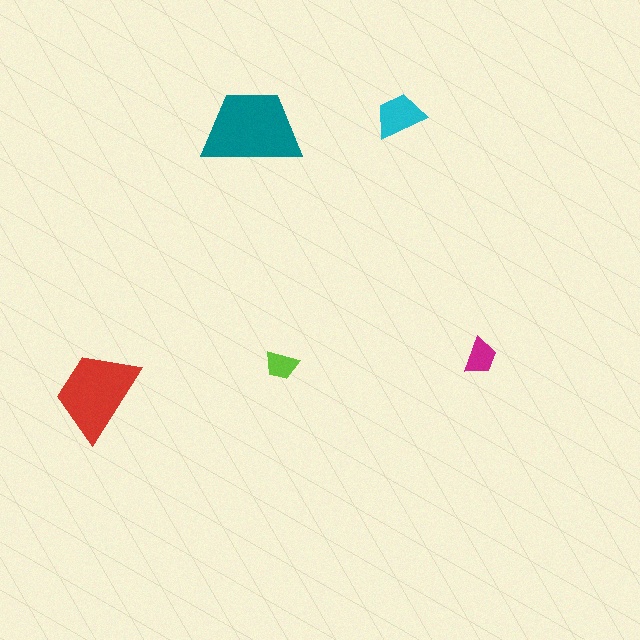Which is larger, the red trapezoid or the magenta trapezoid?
The red one.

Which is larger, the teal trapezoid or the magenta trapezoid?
The teal one.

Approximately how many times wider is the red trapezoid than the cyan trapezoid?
About 2 times wider.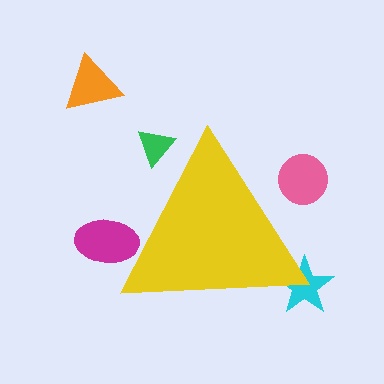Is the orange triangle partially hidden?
No, the orange triangle is fully visible.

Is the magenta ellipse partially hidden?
Yes, the magenta ellipse is partially hidden behind the yellow triangle.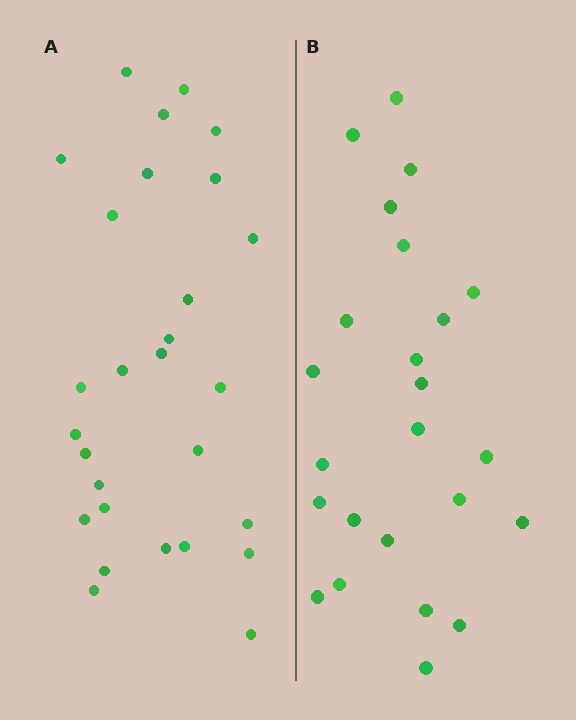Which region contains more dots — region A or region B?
Region A (the left region) has more dots.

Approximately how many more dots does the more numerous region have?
Region A has about 4 more dots than region B.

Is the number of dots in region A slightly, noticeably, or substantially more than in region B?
Region A has only slightly more — the two regions are fairly close. The ratio is roughly 1.2 to 1.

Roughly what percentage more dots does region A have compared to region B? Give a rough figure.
About 15% more.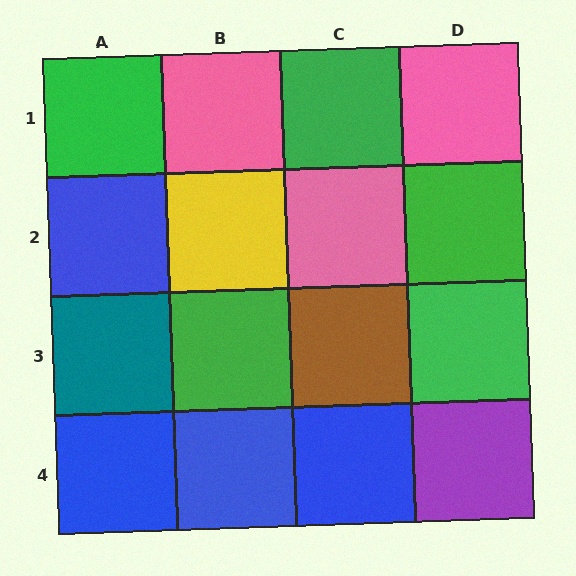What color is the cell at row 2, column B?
Yellow.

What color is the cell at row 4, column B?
Blue.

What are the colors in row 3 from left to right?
Teal, green, brown, green.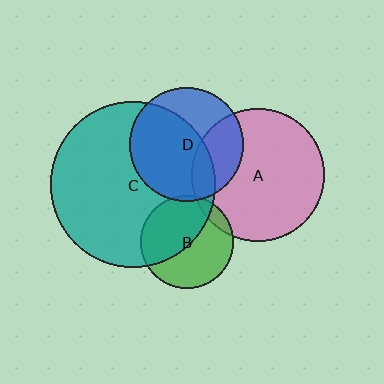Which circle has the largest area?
Circle C (teal).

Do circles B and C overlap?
Yes.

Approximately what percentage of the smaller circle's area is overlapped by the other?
Approximately 50%.